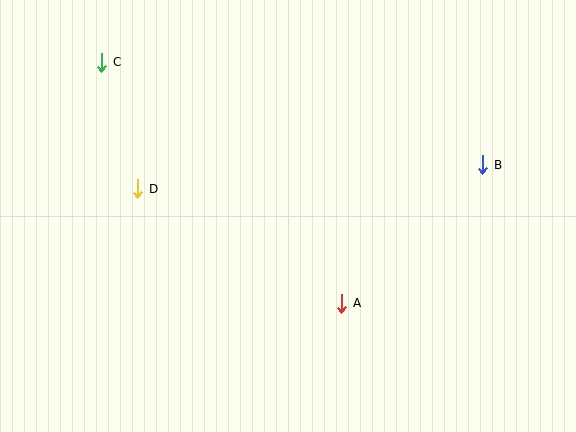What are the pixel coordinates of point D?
Point D is at (138, 189).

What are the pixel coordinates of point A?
Point A is at (342, 303).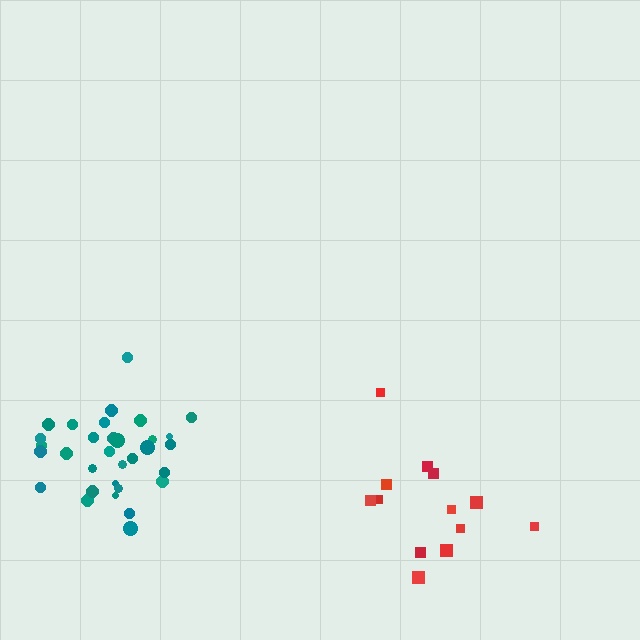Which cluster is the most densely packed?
Teal.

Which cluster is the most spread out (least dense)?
Red.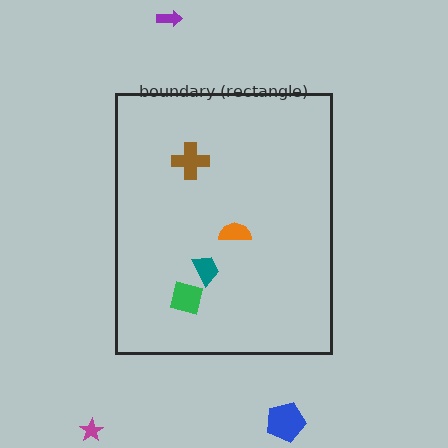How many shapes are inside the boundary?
4 inside, 3 outside.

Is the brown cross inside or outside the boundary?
Inside.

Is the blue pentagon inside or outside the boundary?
Outside.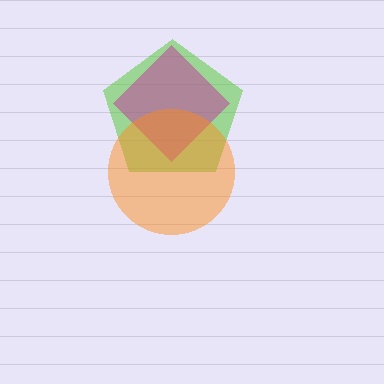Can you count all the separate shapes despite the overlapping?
Yes, there are 3 separate shapes.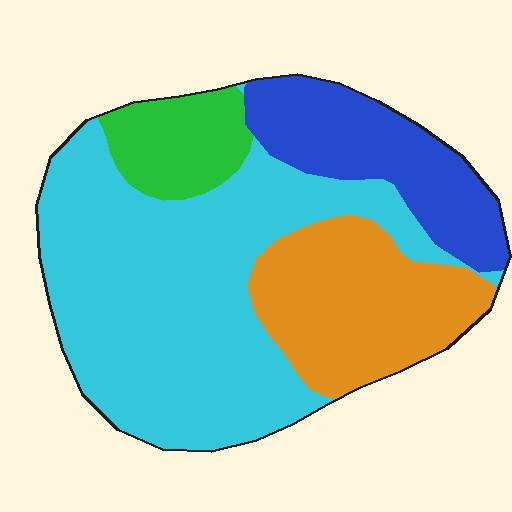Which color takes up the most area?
Cyan, at roughly 50%.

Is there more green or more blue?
Blue.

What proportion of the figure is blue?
Blue covers 17% of the figure.